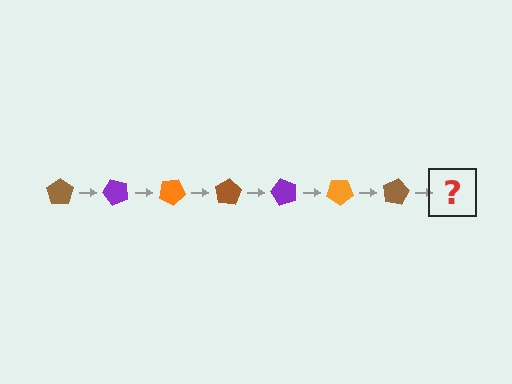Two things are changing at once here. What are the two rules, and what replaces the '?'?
The two rules are that it rotates 50 degrees each step and the color cycles through brown, purple, and orange. The '?' should be a purple pentagon, rotated 350 degrees from the start.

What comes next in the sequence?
The next element should be a purple pentagon, rotated 350 degrees from the start.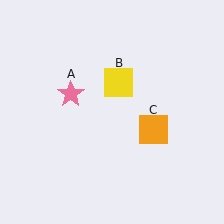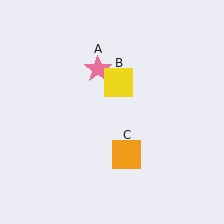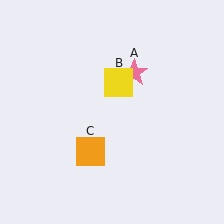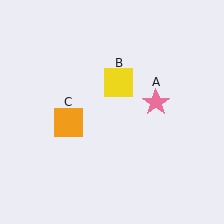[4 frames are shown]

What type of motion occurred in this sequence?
The pink star (object A), orange square (object C) rotated clockwise around the center of the scene.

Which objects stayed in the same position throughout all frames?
Yellow square (object B) remained stationary.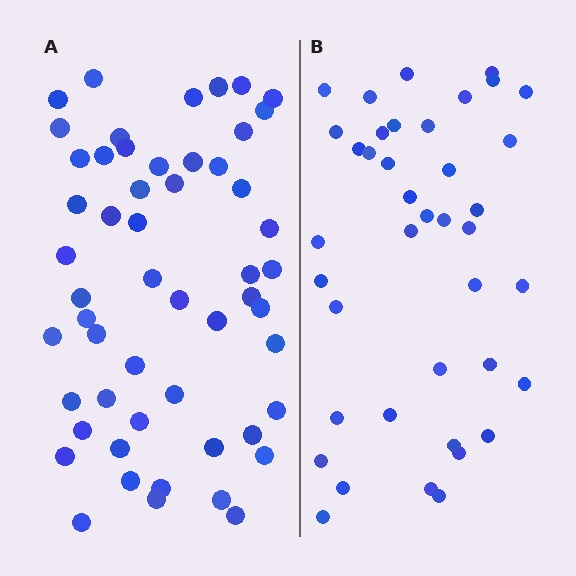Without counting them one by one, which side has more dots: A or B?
Region A (the left region) has more dots.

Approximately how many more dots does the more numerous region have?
Region A has approximately 15 more dots than region B.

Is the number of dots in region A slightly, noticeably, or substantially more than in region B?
Region A has noticeably more, but not dramatically so. The ratio is roughly 1.4 to 1.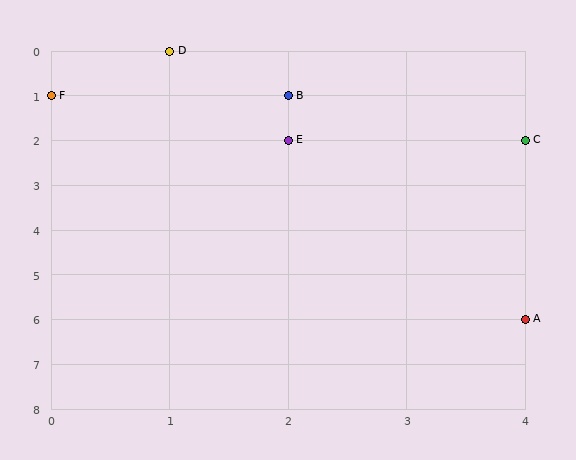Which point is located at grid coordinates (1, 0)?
Point D is at (1, 0).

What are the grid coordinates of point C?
Point C is at grid coordinates (4, 2).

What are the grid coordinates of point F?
Point F is at grid coordinates (0, 1).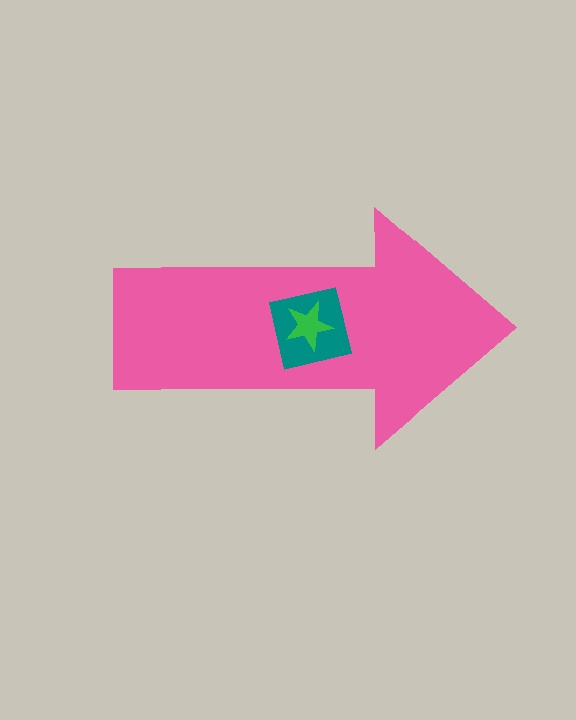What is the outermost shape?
The pink arrow.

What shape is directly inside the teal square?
The green star.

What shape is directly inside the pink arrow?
The teal square.